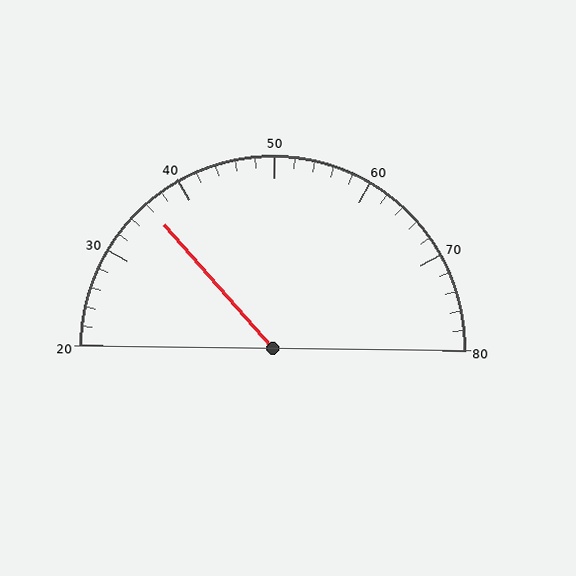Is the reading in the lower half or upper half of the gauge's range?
The reading is in the lower half of the range (20 to 80).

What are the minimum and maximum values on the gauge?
The gauge ranges from 20 to 80.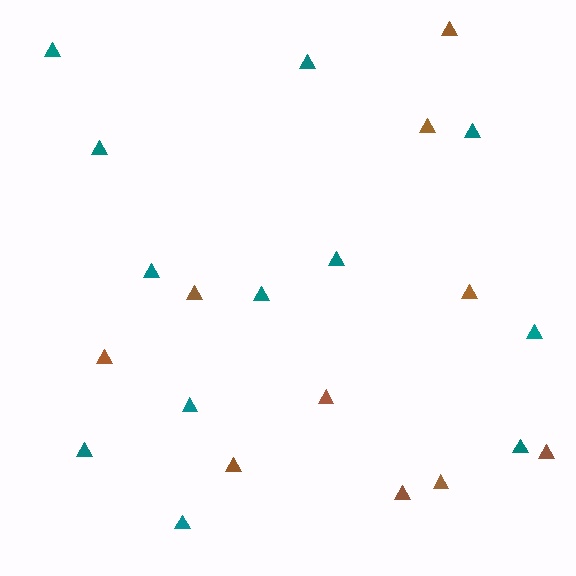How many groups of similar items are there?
There are 2 groups: one group of teal triangles (12) and one group of brown triangles (10).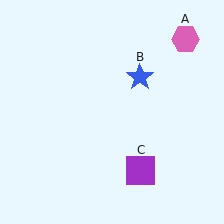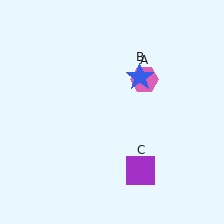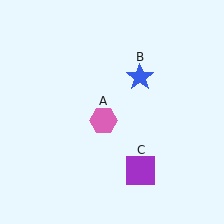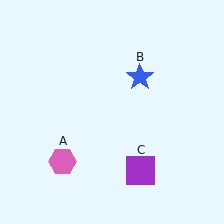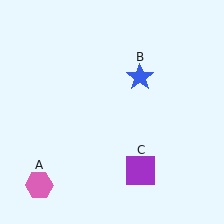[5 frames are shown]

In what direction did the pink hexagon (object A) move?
The pink hexagon (object A) moved down and to the left.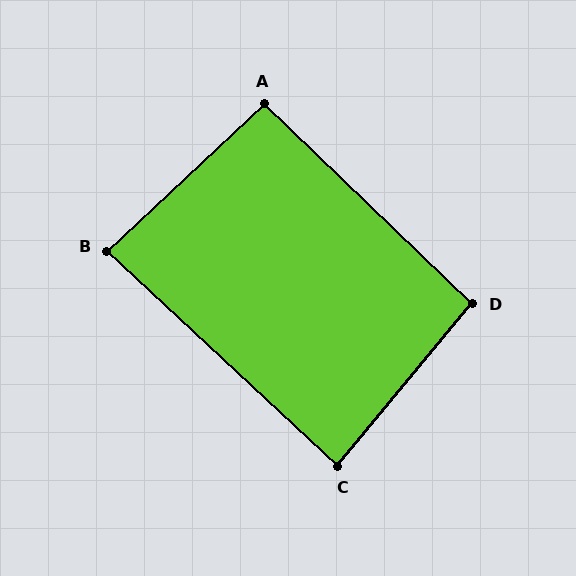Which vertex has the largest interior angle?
D, at approximately 94 degrees.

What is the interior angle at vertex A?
Approximately 93 degrees (approximately right).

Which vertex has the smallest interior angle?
B, at approximately 86 degrees.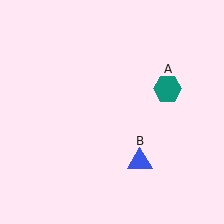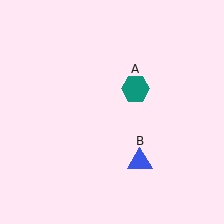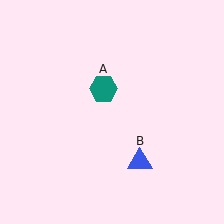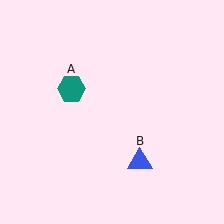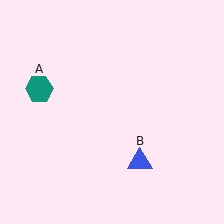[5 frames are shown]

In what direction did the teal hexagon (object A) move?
The teal hexagon (object A) moved left.